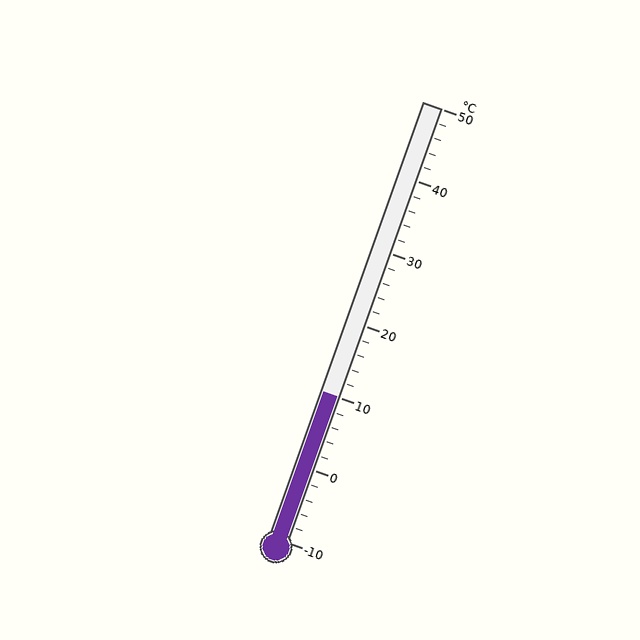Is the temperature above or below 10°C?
The temperature is at 10°C.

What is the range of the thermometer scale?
The thermometer scale ranges from -10°C to 50°C.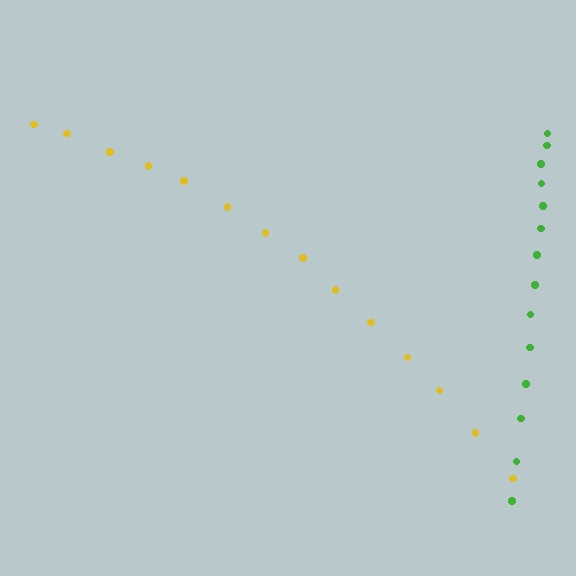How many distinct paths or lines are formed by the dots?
There are 2 distinct paths.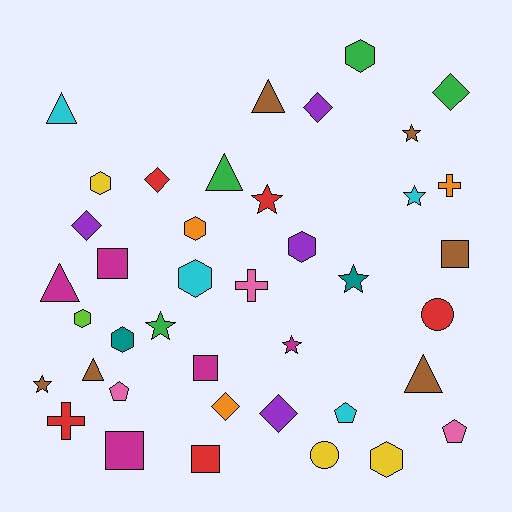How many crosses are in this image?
There are 3 crosses.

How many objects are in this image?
There are 40 objects.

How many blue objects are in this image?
There are no blue objects.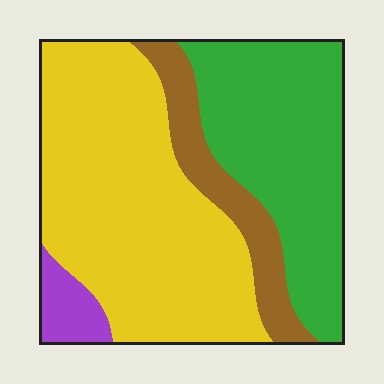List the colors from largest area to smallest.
From largest to smallest: yellow, green, brown, purple.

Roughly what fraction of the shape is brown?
Brown takes up less than a quarter of the shape.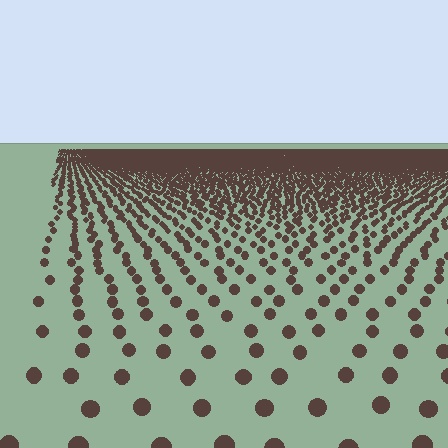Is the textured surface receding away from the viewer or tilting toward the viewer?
The surface is receding away from the viewer. Texture elements get smaller and denser toward the top.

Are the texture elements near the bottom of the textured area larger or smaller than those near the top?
Larger. Near the bottom, elements are closer to the viewer and appear at a bigger on-screen size.